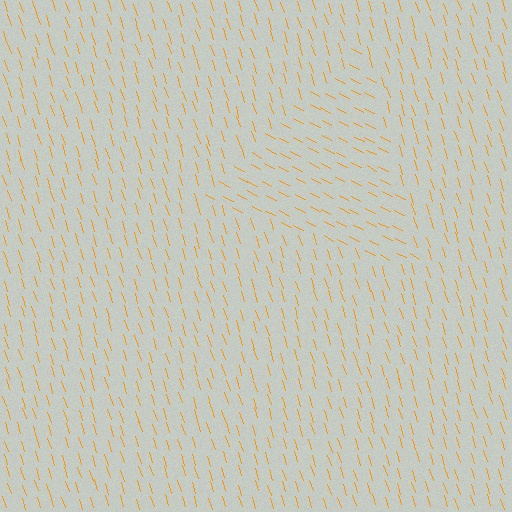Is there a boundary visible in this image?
Yes, there is a texture boundary formed by a change in line orientation.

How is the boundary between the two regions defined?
The boundary is defined purely by a change in line orientation (approximately 45 degrees difference). All lines are the same color and thickness.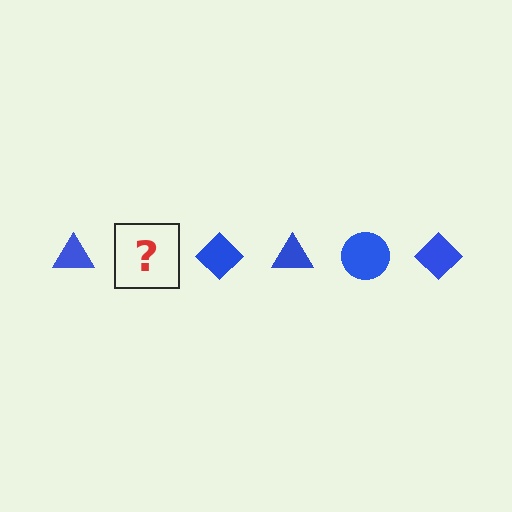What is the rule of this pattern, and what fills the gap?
The rule is that the pattern cycles through triangle, circle, diamond shapes in blue. The gap should be filled with a blue circle.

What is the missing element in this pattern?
The missing element is a blue circle.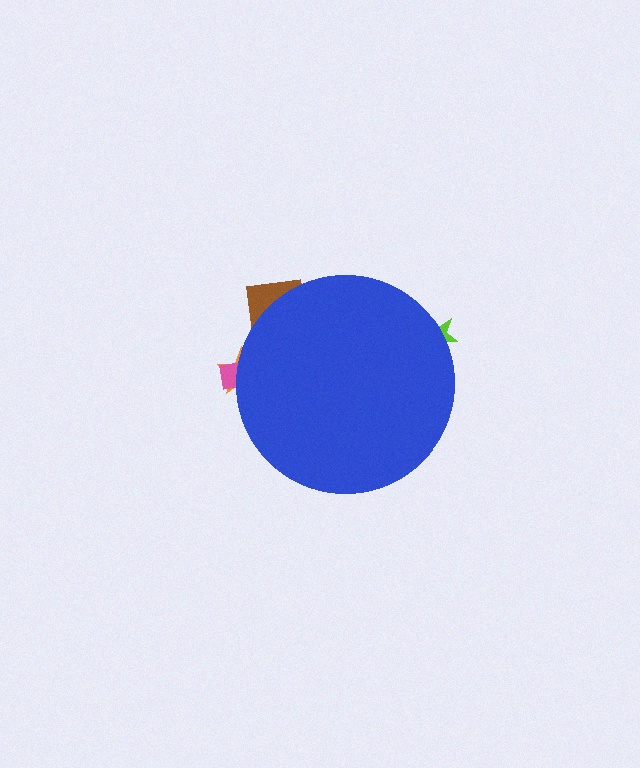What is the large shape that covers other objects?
A blue circle.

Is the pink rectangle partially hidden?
Yes, the pink rectangle is partially hidden behind the blue circle.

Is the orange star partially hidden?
Yes, the orange star is partially hidden behind the blue circle.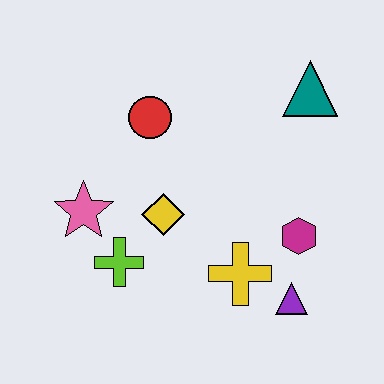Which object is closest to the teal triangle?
The magenta hexagon is closest to the teal triangle.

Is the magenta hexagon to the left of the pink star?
No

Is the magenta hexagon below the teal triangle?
Yes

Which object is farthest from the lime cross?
The teal triangle is farthest from the lime cross.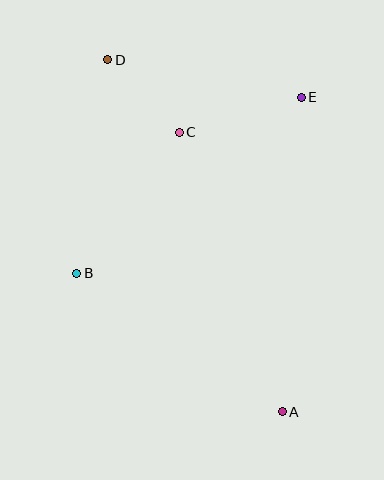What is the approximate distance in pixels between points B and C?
The distance between B and C is approximately 175 pixels.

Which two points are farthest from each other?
Points A and D are farthest from each other.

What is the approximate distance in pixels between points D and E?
The distance between D and E is approximately 197 pixels.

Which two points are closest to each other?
Points C and D are closest to each other.